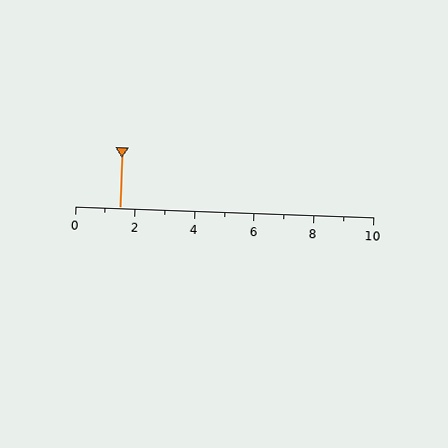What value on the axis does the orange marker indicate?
The marker indicates approximately 1.5.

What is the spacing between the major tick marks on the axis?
The major ticks are spaced 2 apart.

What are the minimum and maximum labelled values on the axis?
The axis runs from 0 to 10.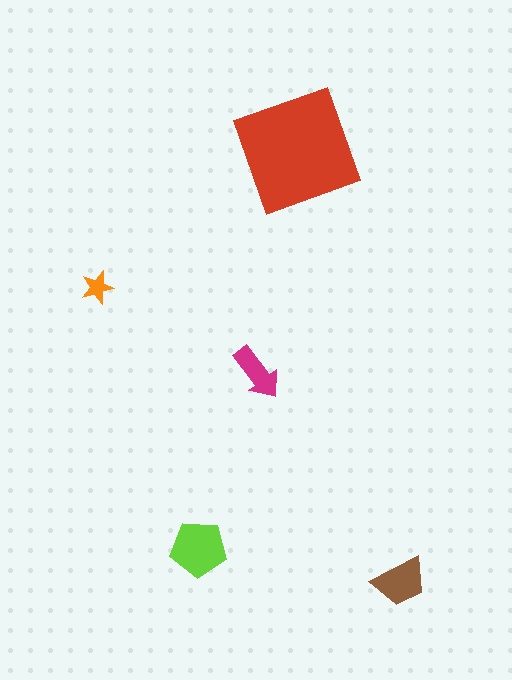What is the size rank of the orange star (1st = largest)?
5th.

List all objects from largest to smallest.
The red square, the lime pentagon, the brown trapezoid, the magenta arrow, the orange star.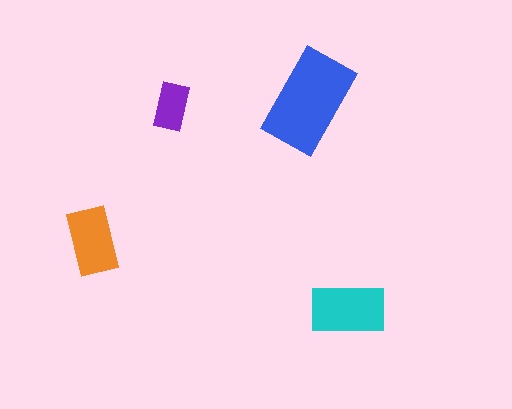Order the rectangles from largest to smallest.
the blue one, the cyan one, the orange one, the purple one.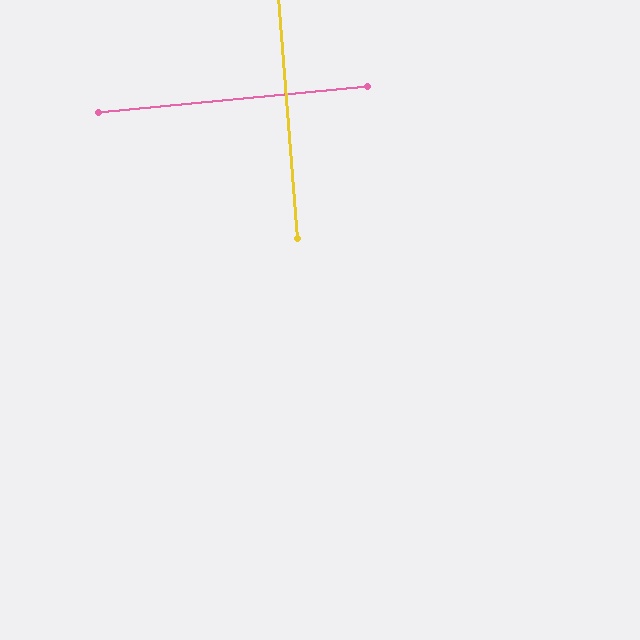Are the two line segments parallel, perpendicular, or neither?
Perpendicular — they meet at approximately 89°.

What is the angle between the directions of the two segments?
Approximately 89 degrees.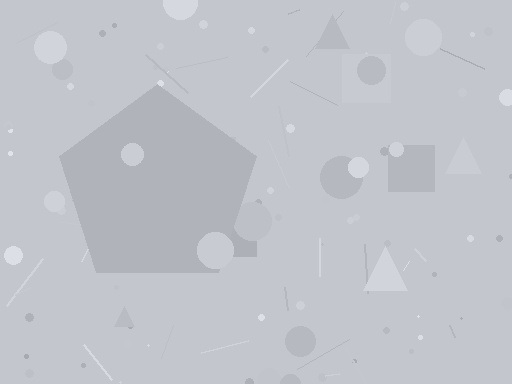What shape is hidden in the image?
A pentagon is hidden in the image.